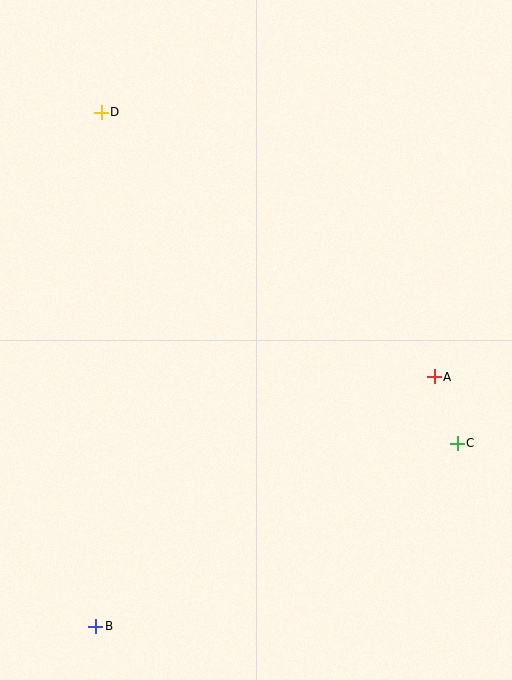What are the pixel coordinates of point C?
Point C is at (457, 443).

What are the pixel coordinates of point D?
Point D is at (101, 112).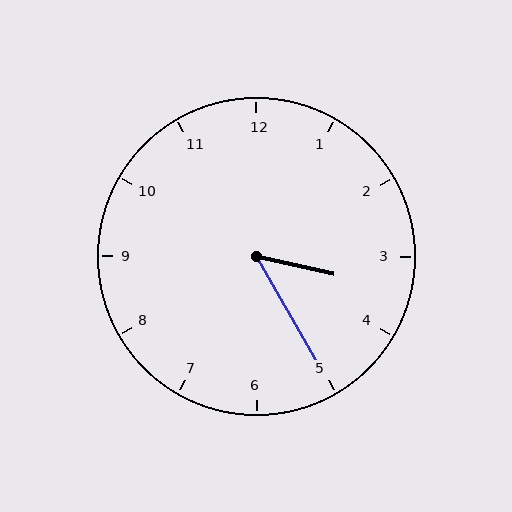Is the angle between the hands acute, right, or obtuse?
It is acute.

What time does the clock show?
3:25.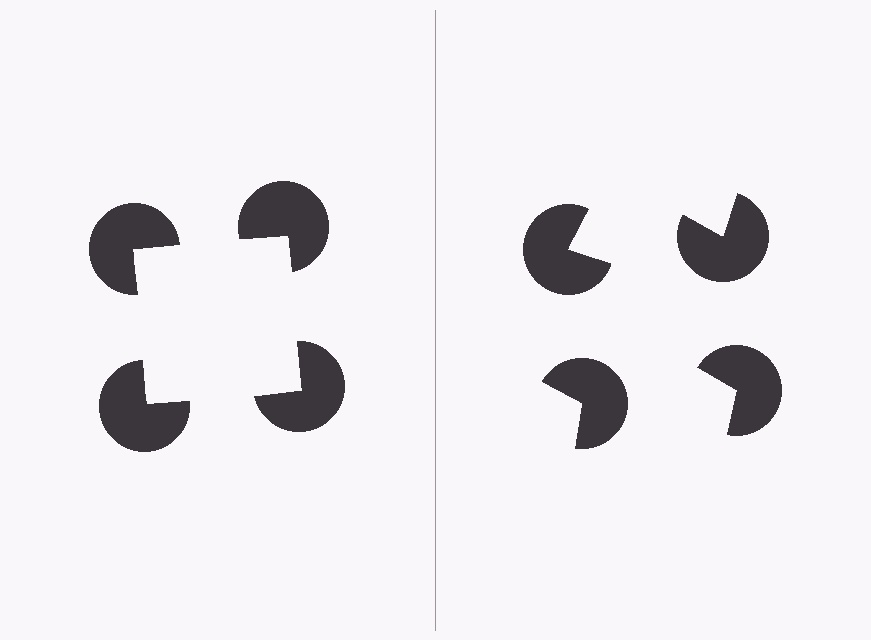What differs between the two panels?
The pac-man discs are positioned identically on both sides; only the wedge orientations differ. On the left they align to a square; on the right they are misaligned.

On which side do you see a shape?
An illusory square appears on the left side. On the right side the wedge cuts are rotated, so no coherent shape forms.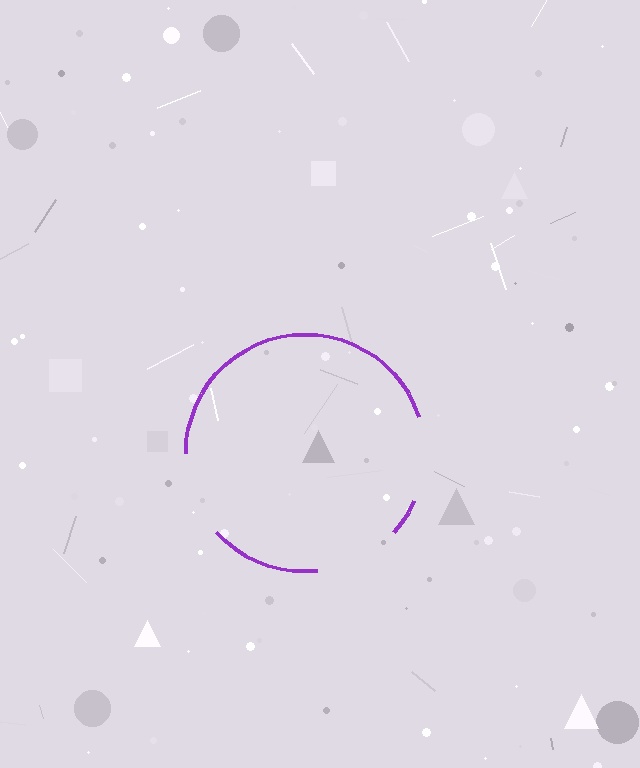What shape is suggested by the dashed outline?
The dashed outline suggests a circle.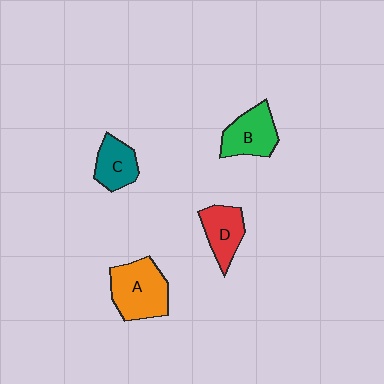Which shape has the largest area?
Shape A (orange).